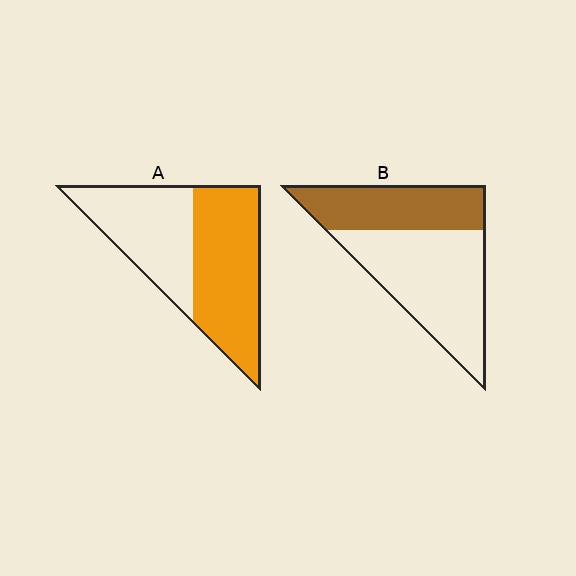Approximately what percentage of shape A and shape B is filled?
A is approximately 55% and B is approximately 40%.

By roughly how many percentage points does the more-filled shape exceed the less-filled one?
By roughly 15 percentage points (A over B).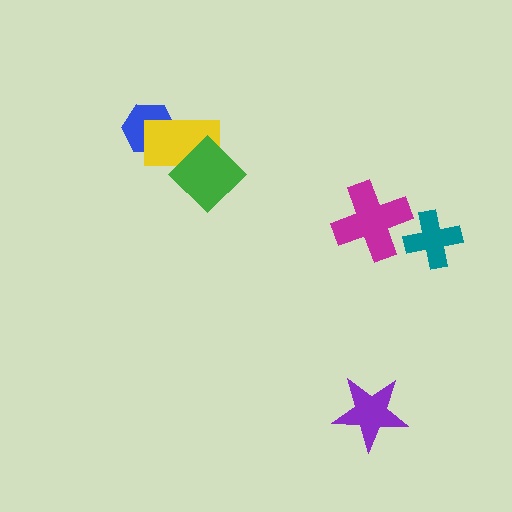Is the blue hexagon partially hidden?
Yes, it is partially covered by another shape.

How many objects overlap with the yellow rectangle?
2 objects overlap with the yellow rectangle.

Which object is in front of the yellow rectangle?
The green diamond is in front of the yellow rectangle.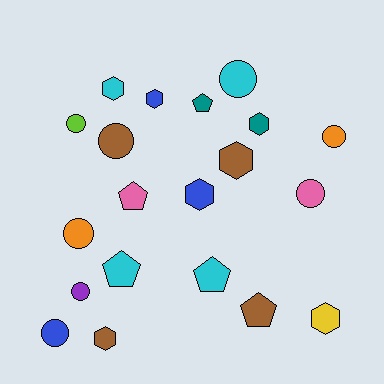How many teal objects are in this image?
There are 2 teal objects.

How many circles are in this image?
There are 8 circles.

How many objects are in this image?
There are 20 objects.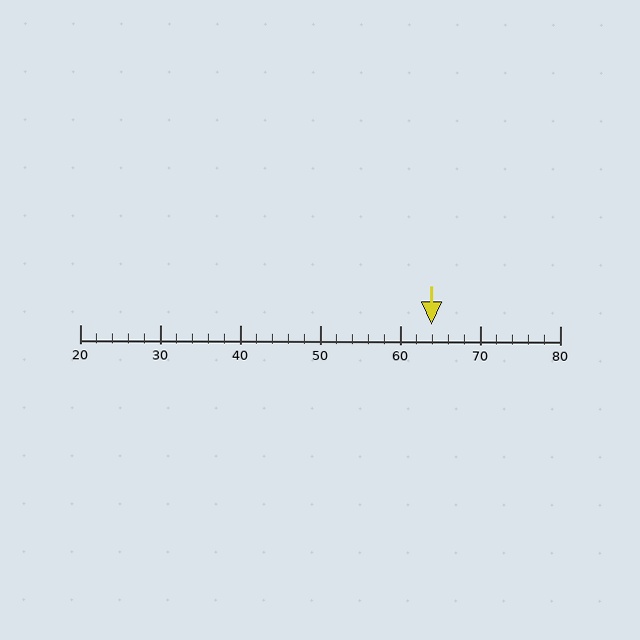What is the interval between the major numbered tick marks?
The major tick marks are spaced 10 units apart.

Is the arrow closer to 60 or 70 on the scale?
The arrow is closer to 60.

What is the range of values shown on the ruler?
The ruler shows values from 20 to 80.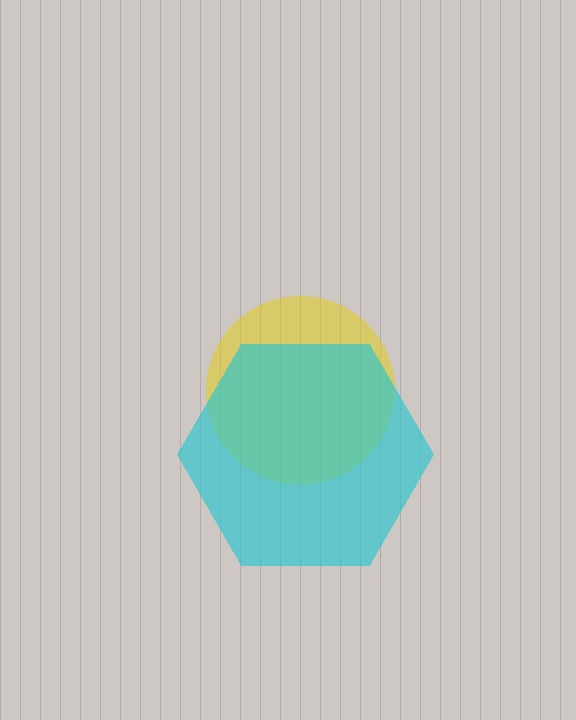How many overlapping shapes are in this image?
There are 2 overlapping shapes in the image.